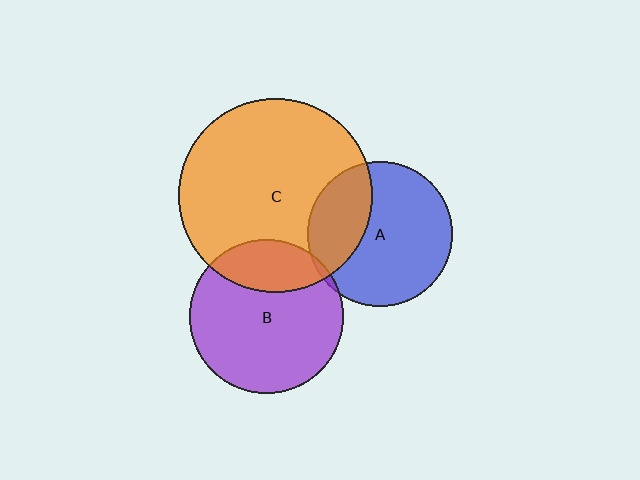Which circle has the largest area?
Circle C (orange).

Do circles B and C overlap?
Yes.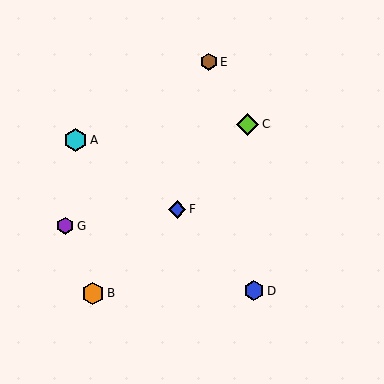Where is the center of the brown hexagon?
The center of the brown hexagon is at (209, 62).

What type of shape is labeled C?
Shape C is a lime diamond.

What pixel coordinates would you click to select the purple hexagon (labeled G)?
Click at (65, 226) to select the purple hexagon G.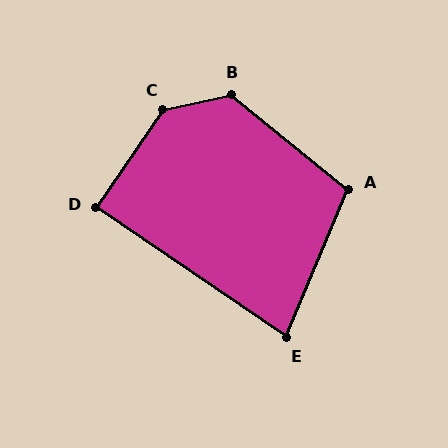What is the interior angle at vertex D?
Approximately 90 degrees (approximately right).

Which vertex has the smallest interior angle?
E, at approximately 78 degrees.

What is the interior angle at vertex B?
Approximately 129 degrees (obtuse).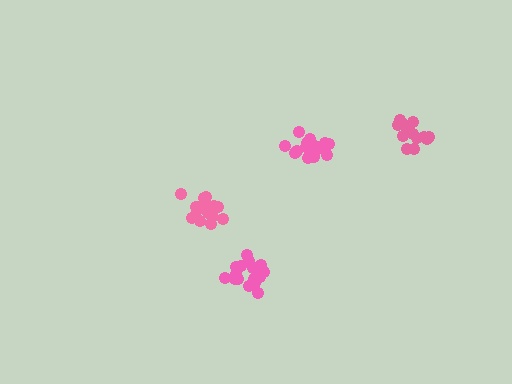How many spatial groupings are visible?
There are 4 spatial groupings.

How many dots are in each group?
Group 1: 18 dots, Group 2: 16 dots, Group 3: 19 dots, Group 4: 13 dots (66 total).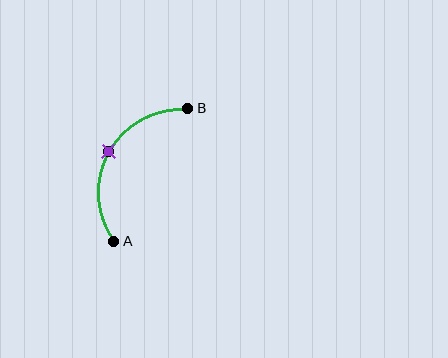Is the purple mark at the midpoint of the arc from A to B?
Yes. The purple mark lies on the arc at equal arc-length from both A and B — it is the arc midpoint.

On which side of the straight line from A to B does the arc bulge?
The arc bulges to the left of the straight line connecting A and B.